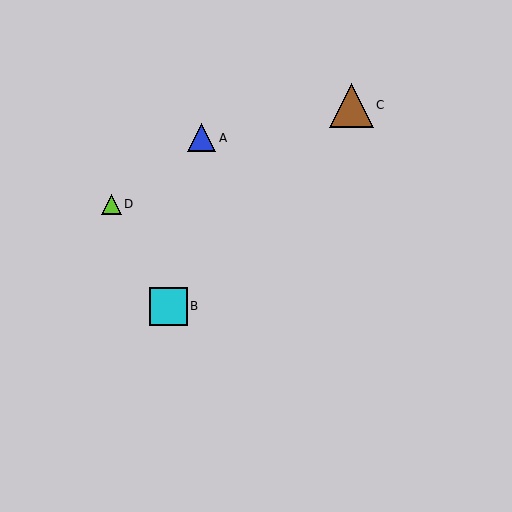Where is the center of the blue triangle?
The center of the blue triangle is at (202, 138).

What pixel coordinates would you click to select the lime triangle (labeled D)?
Click at (111, 204) to select the lime triangle D.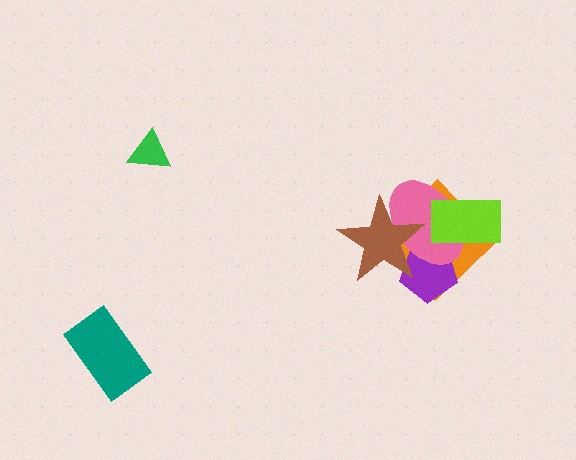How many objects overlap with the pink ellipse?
4 objects overlap with the pink ellipse.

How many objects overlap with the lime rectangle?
2 objects overlap with the lime rectangle.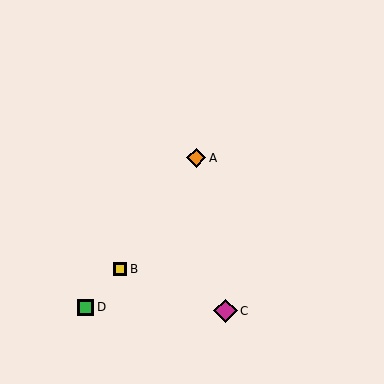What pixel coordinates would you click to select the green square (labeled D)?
Click at (86, 307) to select the green square D.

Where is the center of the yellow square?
The center of the yellow square is at (120, 269).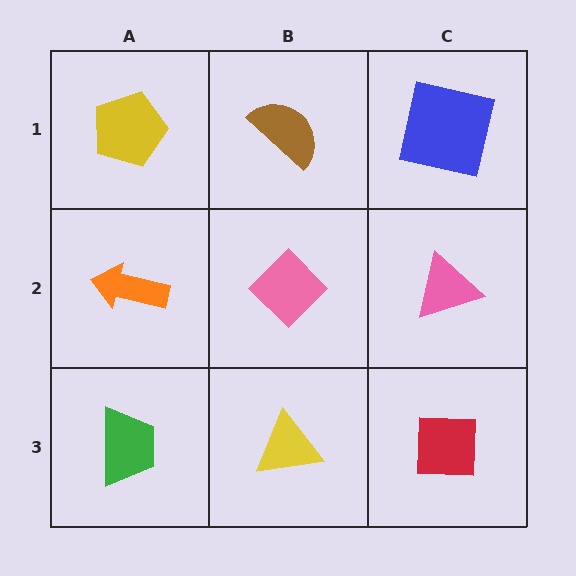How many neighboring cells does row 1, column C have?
2.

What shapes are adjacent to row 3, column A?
An orange arrow (row 2, column A), a yellow triangle (row 3, column B).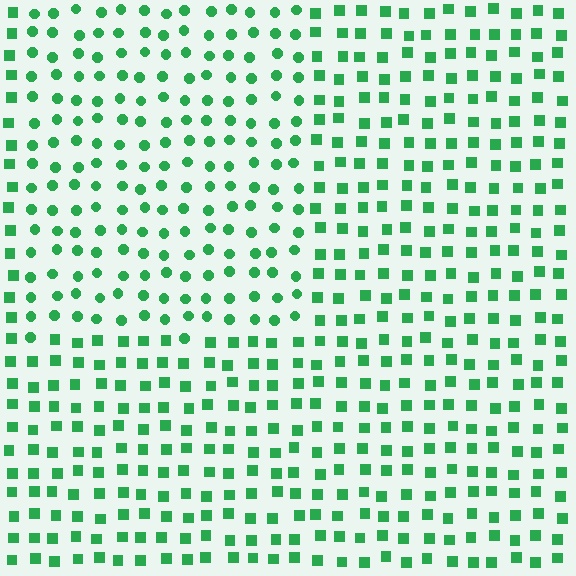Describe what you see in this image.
The image is filled with small green elements arranged in a uniform grid. A rectangle-shaped region contains circles, while the surrounding area contains squares. The boundary is defined purely by the change in element shape.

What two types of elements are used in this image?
The image uses circles inside the rectangle region and squares outside it.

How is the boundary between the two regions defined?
The boundary is defined by a change in element shape: circles inside vs. squares outside. All elements share the same color and spacing.